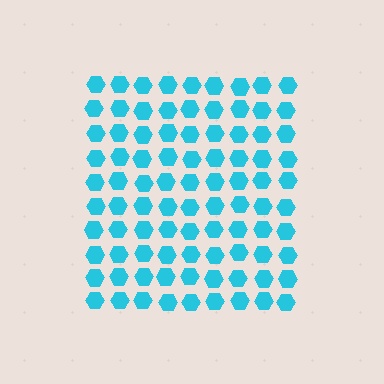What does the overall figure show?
The overall figure shows a square.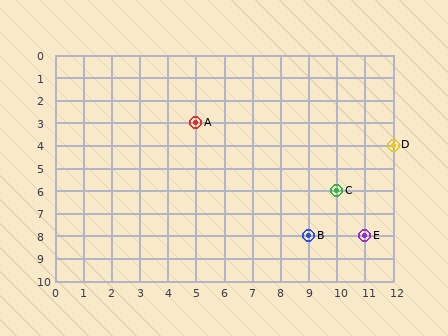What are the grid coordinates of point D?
Point D is at grid coordinates (12, 4).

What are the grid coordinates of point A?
Point A is at grid coordinates (5, 3).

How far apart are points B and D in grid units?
Points B and D are 3 columns and 4 rows apart (about 5.0 grid units diagonally).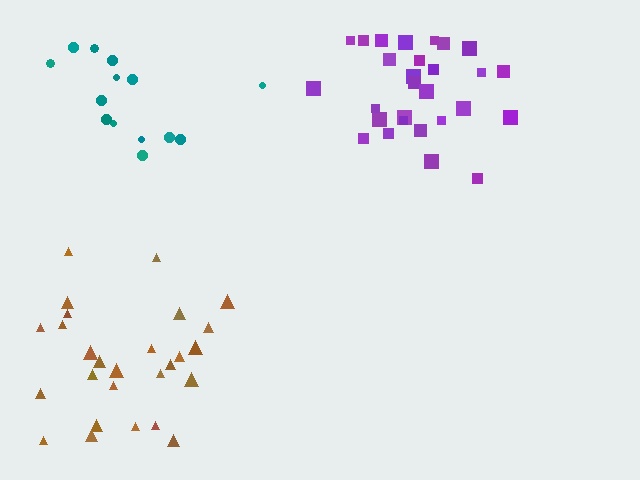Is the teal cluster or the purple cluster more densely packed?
Purple.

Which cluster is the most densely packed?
Purple.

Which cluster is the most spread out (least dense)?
Brown.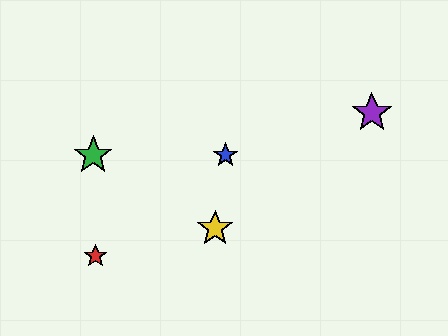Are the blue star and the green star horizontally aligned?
Yes, both are at y≈155.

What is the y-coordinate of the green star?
The green star is at y≈155.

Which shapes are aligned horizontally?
The blue star, the green star are aligned horizontally.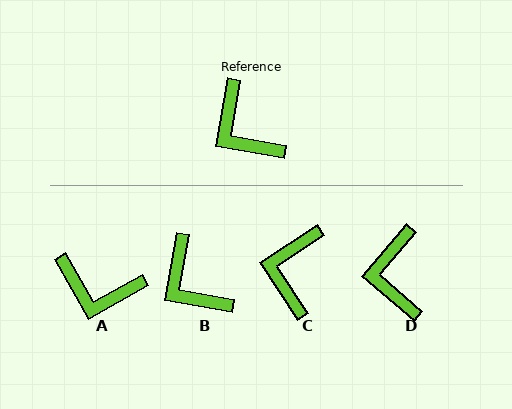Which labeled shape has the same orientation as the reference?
B.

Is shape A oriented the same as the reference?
No, it is off by about 39 degrees.